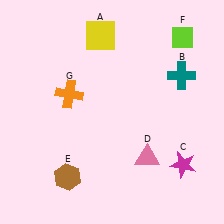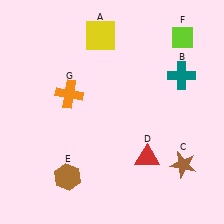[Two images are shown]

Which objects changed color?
C changed from magenta to brown. D changed from pink to red.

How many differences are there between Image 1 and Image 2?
There are 2 differences between the two images.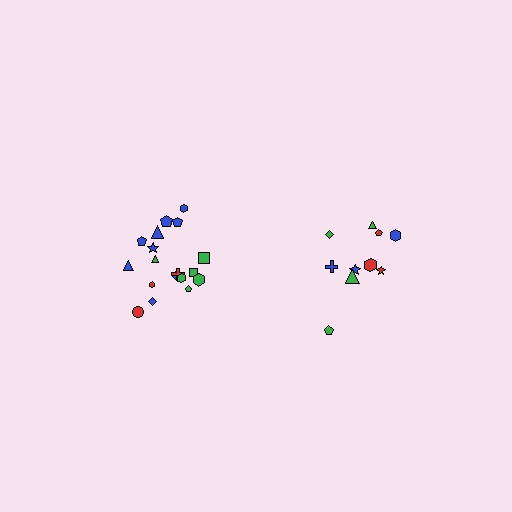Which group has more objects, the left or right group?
The left group.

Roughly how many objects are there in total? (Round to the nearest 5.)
Roughly 30 objects in total.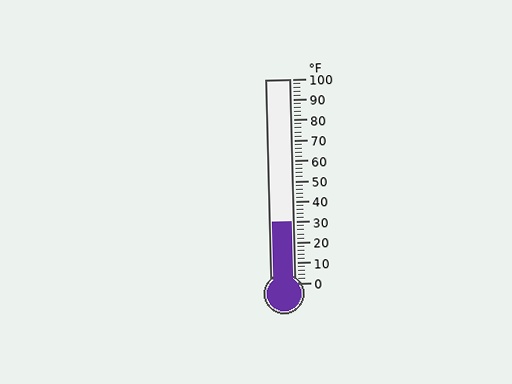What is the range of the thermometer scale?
The thermometer scale ranges from 0°F to 100°F.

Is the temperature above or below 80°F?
The temperature is below 80°F.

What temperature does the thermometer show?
The thermometer shows approximately 30°F.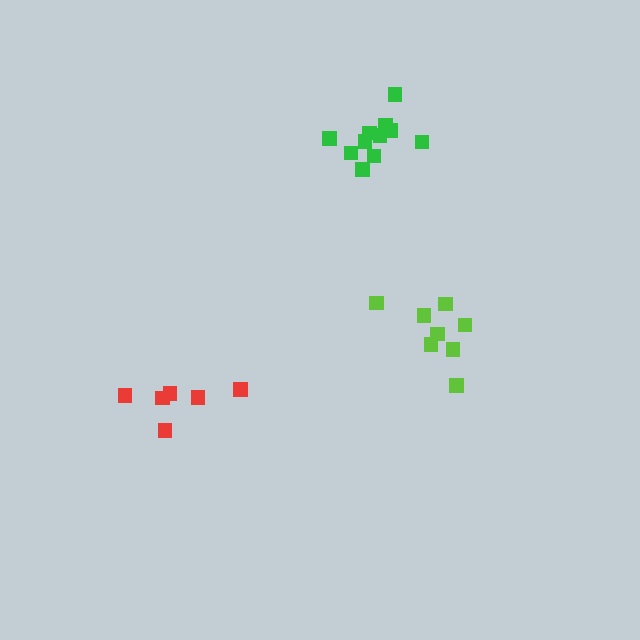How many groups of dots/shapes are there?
There are 3 groups.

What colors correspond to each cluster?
The clusters are colored: lime, red, green.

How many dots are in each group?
Group 1: 8 dots, Group 2: 6 dots, Group 3: 11 dots (25 total).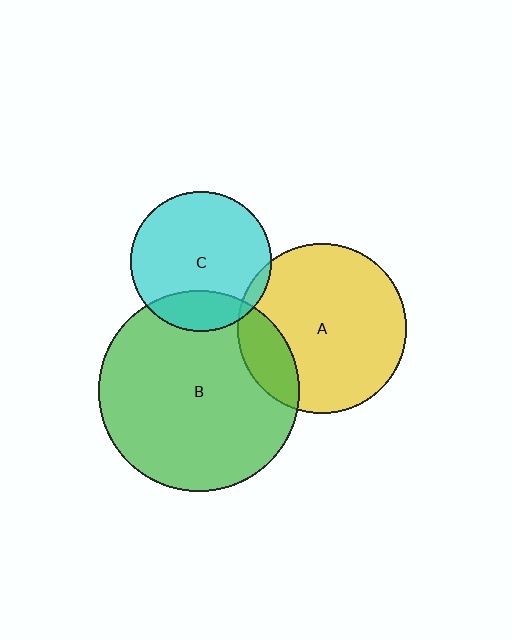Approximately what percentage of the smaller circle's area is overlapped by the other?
Approximately 15%.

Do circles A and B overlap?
Yes.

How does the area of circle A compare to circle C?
Approximately 1.5 times.